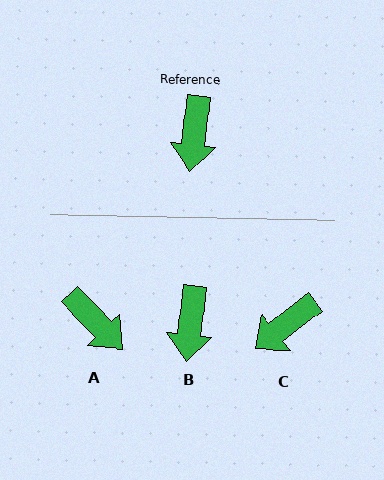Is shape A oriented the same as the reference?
No, it is off by about 51 degrees.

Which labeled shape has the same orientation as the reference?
B.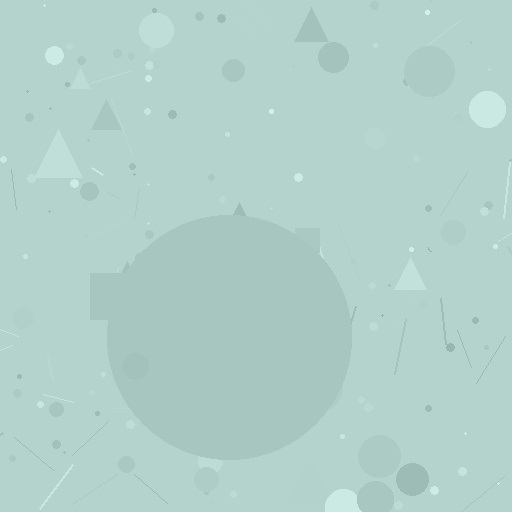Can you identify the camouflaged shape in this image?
The camouflaged shape is a circle.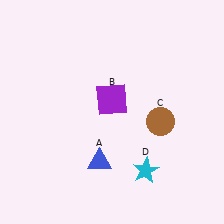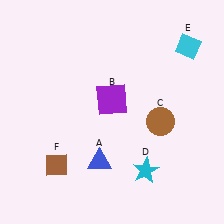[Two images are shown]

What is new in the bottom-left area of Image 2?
A brown diamond (F) was added in the bottom-left area of Image 2.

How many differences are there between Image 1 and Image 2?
There are 2 differences between the two images.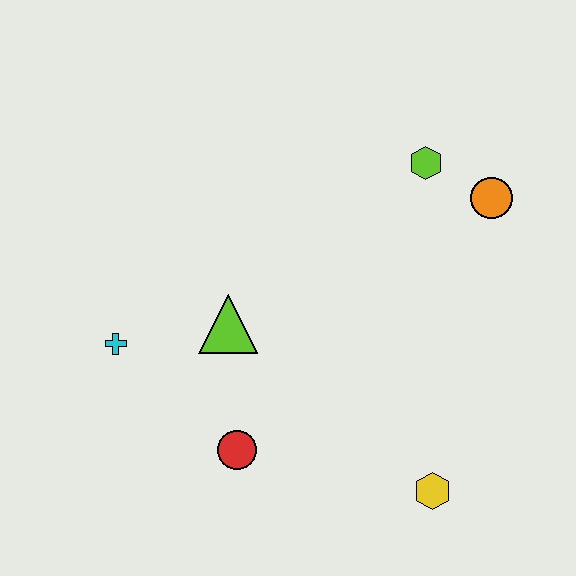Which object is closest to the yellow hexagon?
The red circle is closest to the yellow hexagon.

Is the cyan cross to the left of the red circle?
Yes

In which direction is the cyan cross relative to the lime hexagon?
The cyan cross is to the left of the lime hexagon.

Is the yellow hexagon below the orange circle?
Yes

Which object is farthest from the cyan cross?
The orange circle is farthest from the cyan cross.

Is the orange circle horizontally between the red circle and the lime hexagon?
No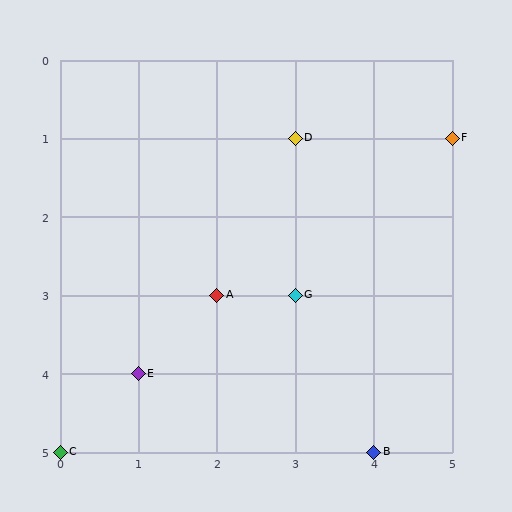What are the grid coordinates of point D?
Point D is at grid coordinates (3, 1).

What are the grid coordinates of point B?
Point B is at grid coordinates (4, 5).